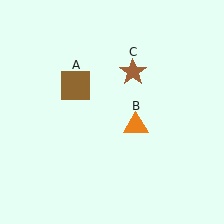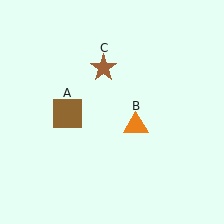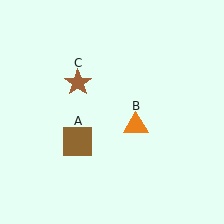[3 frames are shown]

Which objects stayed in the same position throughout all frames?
Orange triangle (object B) remained stationary.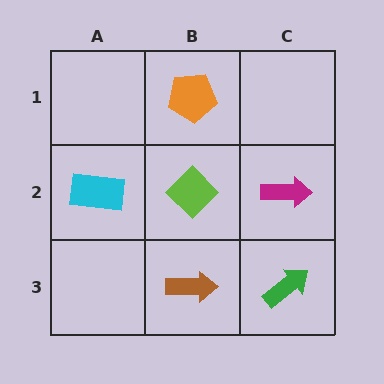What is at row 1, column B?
An orange pentagon.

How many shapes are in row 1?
1 shape.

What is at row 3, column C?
A green arrow.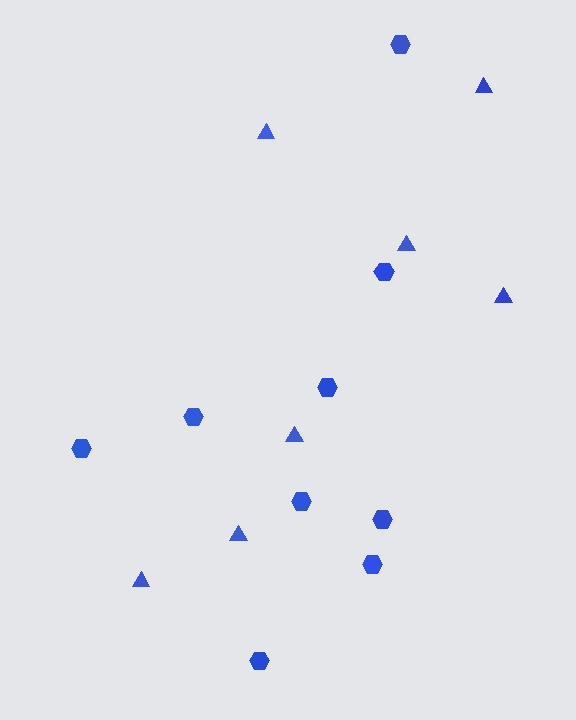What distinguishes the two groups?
There are 2 groups: one group of hexagons (9) and one group of triangles (7).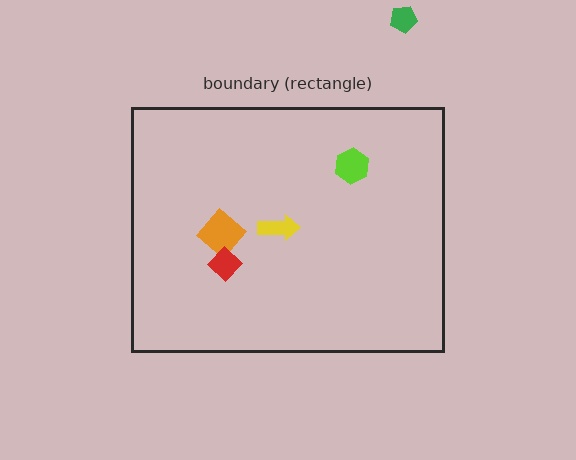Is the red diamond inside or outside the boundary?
Inside.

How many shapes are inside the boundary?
4 inside, 1 outside.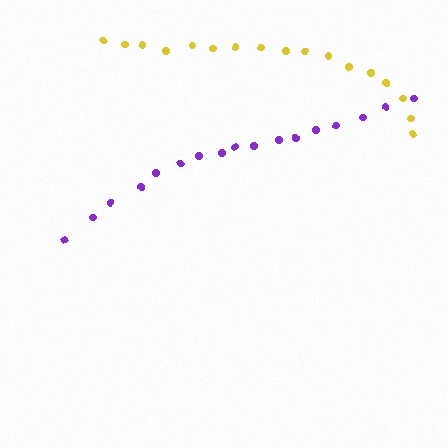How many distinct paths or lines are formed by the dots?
There are 2 distinct paths.